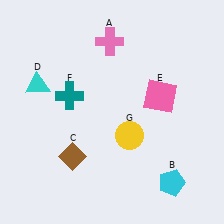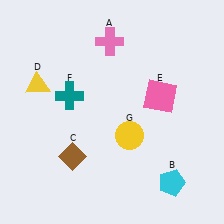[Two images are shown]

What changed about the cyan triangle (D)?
In Image 1, D is cyan. In Image 2, it changed to yellow.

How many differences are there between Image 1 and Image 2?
There is 1 difference between the two images.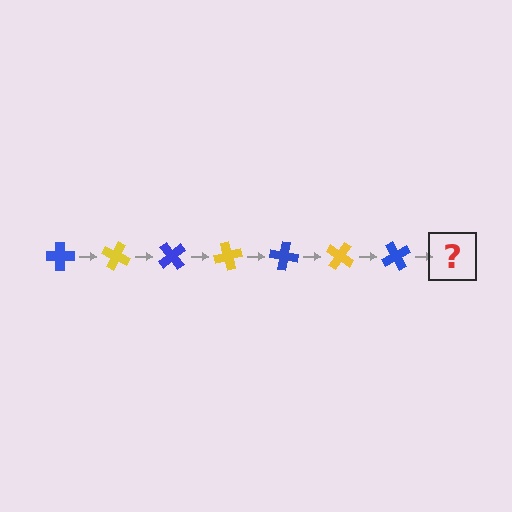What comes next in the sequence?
The next element should be a yellow cross, rotated 175 degrees from the start.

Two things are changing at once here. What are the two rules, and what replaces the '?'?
The two rules are that it rotates 25 degrees each step and the color cycles through blue and yellow. The '?' should be a yellow cross, rotated 175 degrees from the start.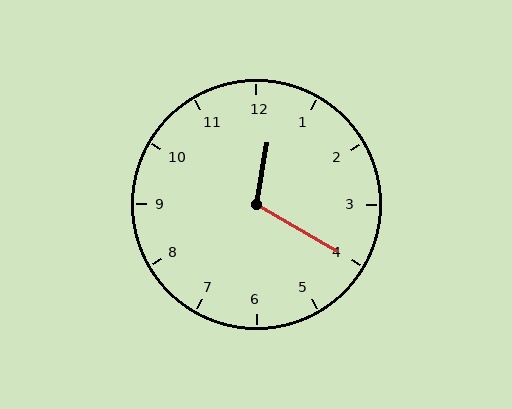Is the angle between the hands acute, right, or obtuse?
It is obtuse.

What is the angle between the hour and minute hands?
Approximately 110 degrees.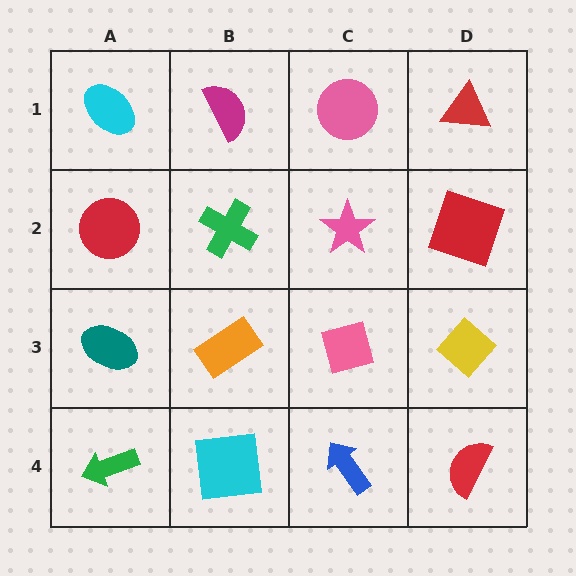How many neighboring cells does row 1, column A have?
2.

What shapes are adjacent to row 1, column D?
A red square (row 2, column D), a pink circle (row 1, column C).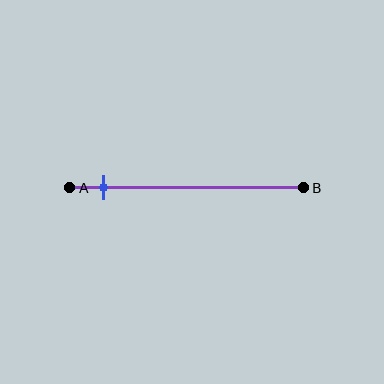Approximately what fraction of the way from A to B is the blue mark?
The blue mark is approximately 15% of the way from A to B.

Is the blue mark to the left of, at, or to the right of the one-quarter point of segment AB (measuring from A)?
The blue mark is to the left of the one-quarter point of segment AB.